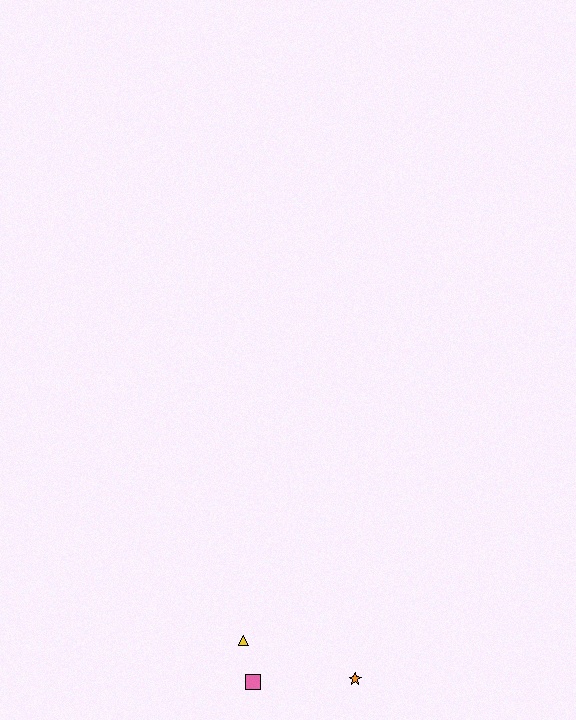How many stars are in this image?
There is 1 star.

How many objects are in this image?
There are 3 objects.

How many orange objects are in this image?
There is 1 orange object.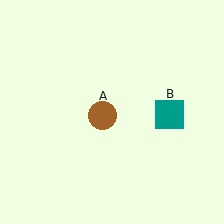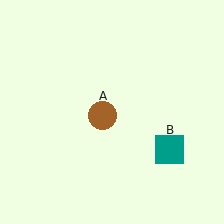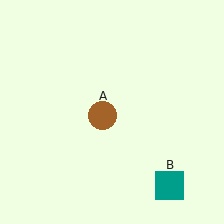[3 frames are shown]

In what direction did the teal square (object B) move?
The teal square (object B) moved down.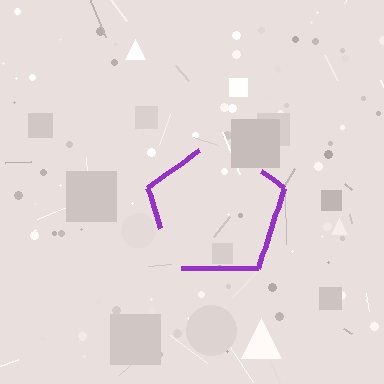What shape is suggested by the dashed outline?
The dashed outline suggests a pentagon.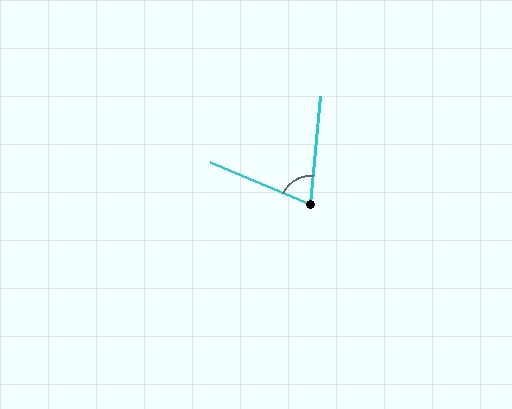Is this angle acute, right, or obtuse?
It is acute.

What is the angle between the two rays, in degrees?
Approximately 72 degrees.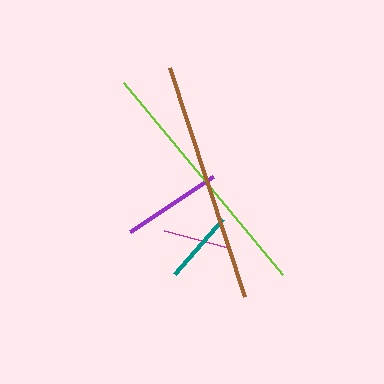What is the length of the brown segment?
The brown segment is approximately 241 pixels long.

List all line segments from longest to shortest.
From longest to shortest: lime, brown, purple, teal, magenta.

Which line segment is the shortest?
The magenta line is the shortest at approximately 66 pixels.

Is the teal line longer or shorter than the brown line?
The brown line is longer than the teal line.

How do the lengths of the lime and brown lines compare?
The lime and brown lines are approximately the same length.